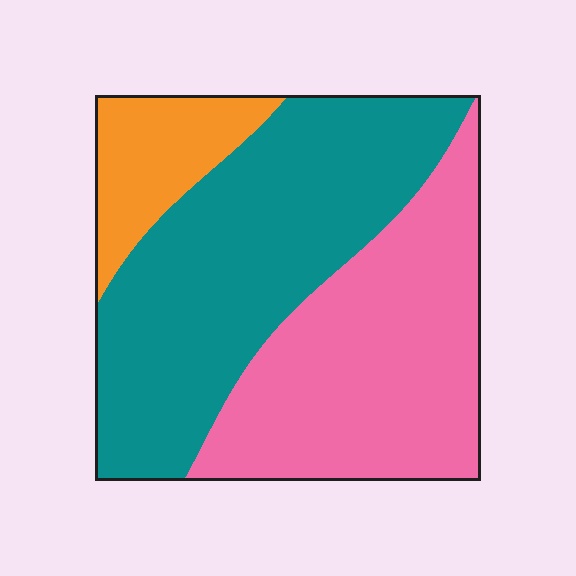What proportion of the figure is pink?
Pink covers around 40% of the figure.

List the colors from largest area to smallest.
From largest to smallest: teal, pink, orange.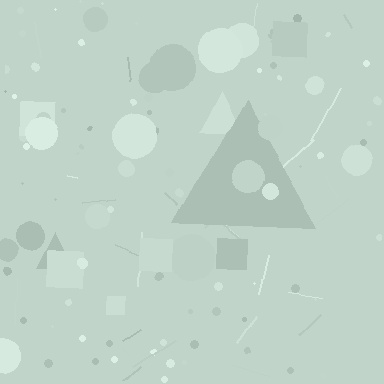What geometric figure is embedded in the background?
A triangle is embedded in the background.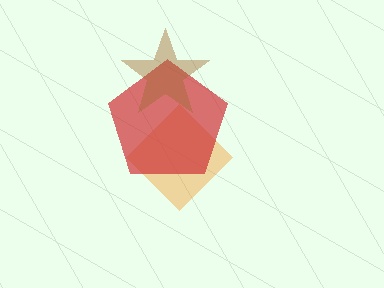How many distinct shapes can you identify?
There are 3 distinct shapes: an orange diamond, a red pentagon, a brown star.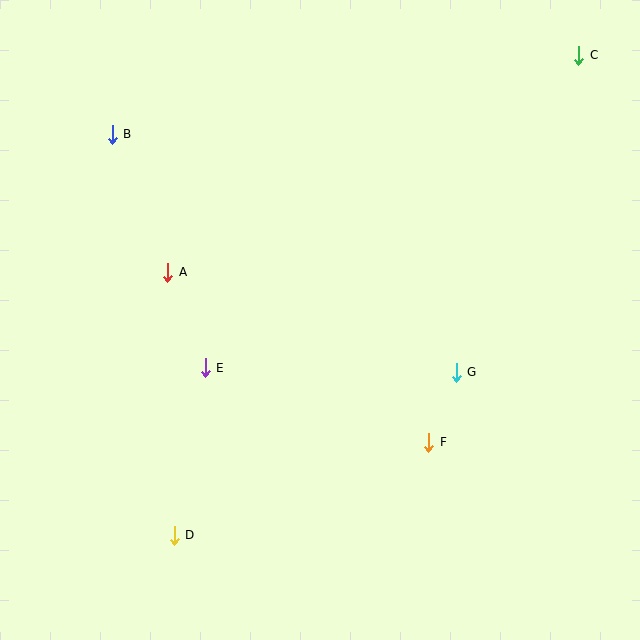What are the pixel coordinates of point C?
Point C is at (579, 55).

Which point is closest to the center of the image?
Point E at (205, 368) is closest to the center.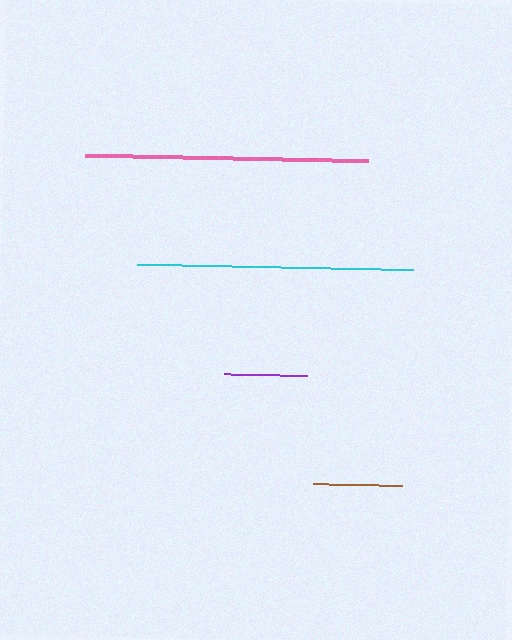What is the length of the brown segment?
The brown segment is approximately 90 pixels long.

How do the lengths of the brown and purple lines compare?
The brown and purple lines are approximately the same length.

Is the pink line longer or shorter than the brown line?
The pink line is longer than the brown line.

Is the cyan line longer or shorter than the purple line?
The cyan line is longer than the purple line.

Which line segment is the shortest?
The purple line is the shortest at approximately 82 pixels.